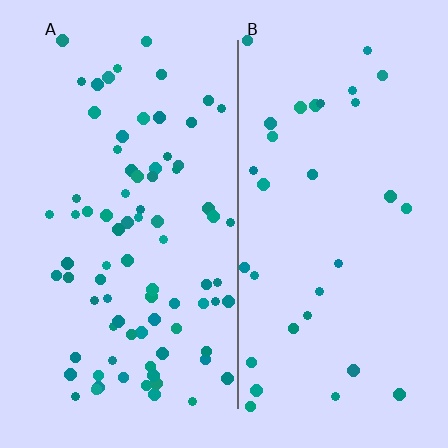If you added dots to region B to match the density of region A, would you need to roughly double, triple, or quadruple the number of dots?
Approximately double.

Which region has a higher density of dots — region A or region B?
A (the left).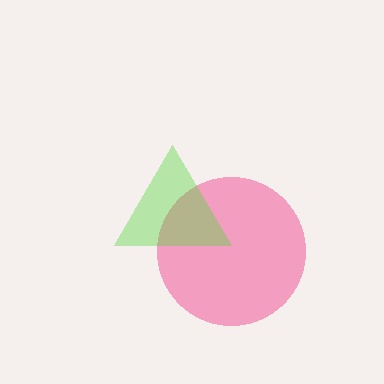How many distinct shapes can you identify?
There are 2 distinct shapes: a pink circle, a lime triangle.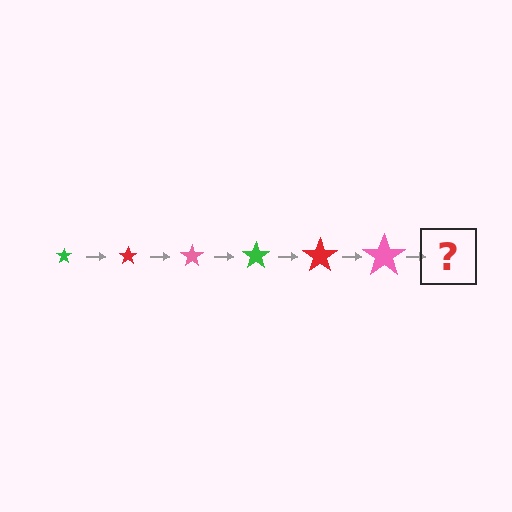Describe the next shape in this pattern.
It should be a green star, larger than the previous one.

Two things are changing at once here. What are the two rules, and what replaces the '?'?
The two rules are that the star grows larger each step and the color cycles through green, red, and pink. The '?' should be a green star, larger than the previous one.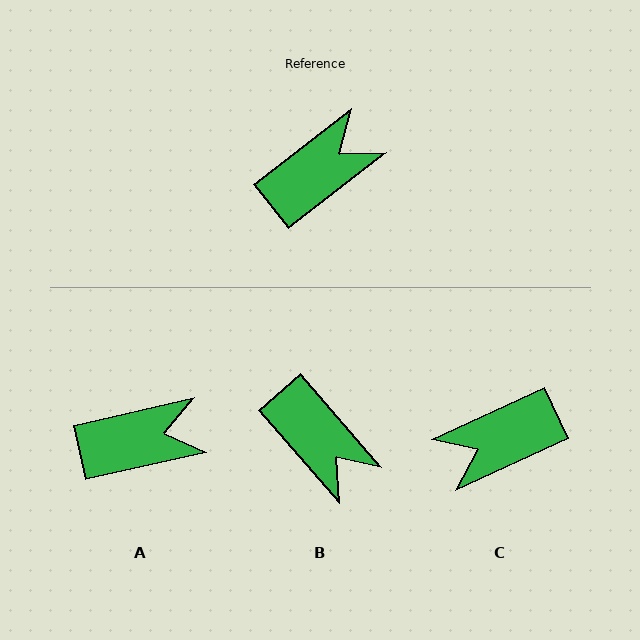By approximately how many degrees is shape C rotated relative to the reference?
Approximately 167 degrees counter-clockwise.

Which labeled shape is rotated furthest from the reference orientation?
C, about 167 degrees away.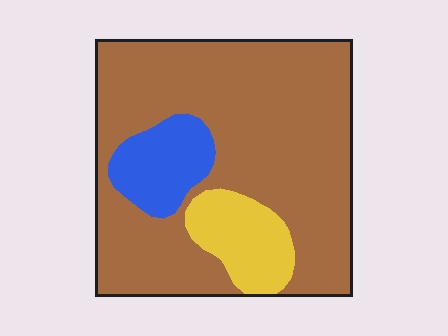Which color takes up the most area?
Brown, at roughly 75%.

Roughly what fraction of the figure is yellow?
Yellow takes up about one eighth (1/8) of the figure.